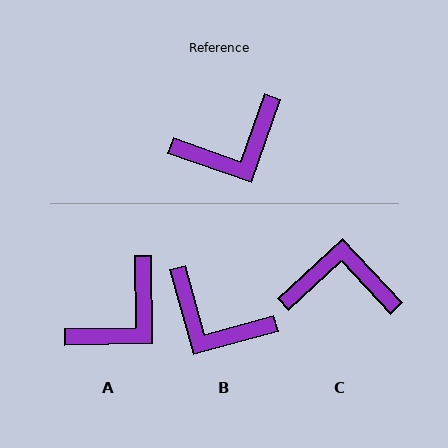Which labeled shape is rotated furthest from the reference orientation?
C, about 152 degrees away.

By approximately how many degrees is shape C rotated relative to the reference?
Approximately 152 degrees counter-clockwise.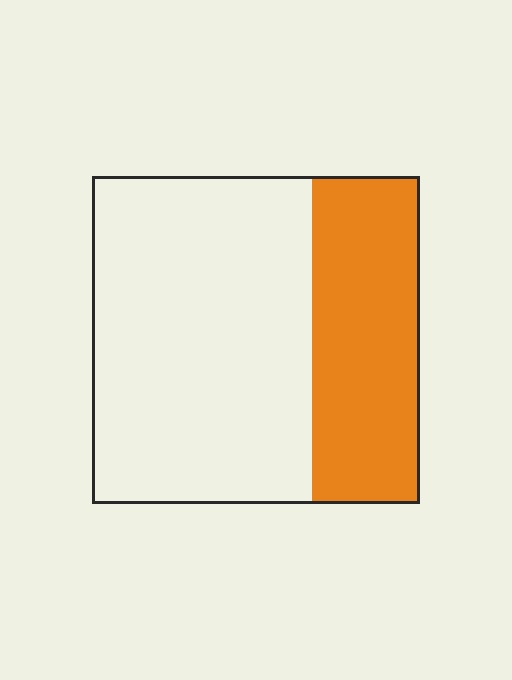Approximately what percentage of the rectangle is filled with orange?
Approximately 35%.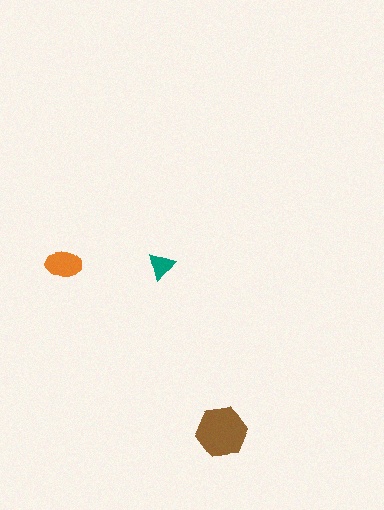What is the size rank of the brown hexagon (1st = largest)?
1st.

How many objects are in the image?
There are 3 objects in the image.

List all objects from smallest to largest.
The teal triangle, the orange ellipse, the brown hexagon.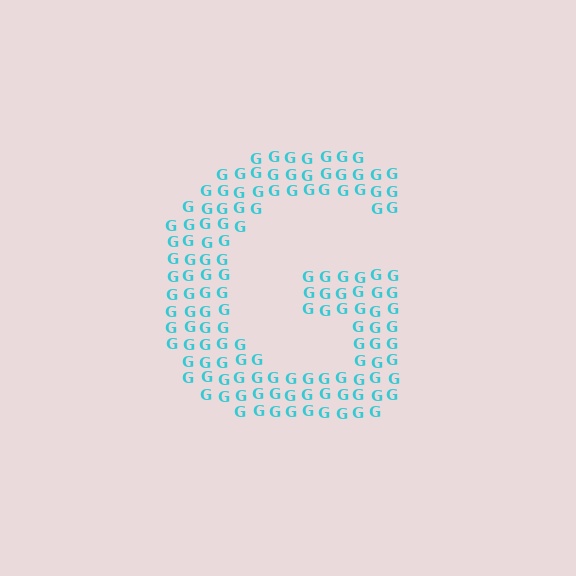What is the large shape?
The large shape is the letter G.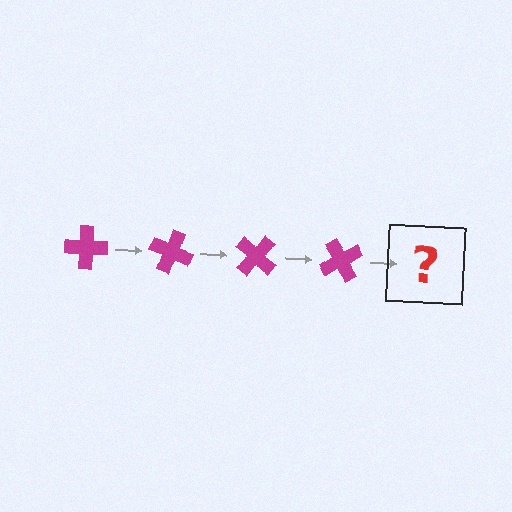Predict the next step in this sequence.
The next step is a magenta cross rotated 80 degrees.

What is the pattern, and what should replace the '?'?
The pattern is that the cross rotates 20 degrees each step. The '?' should be a magenta cross rotated 80 degrees.